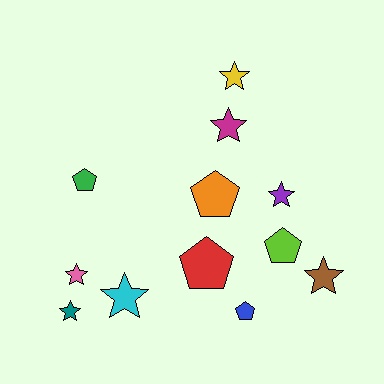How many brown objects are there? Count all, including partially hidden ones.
There is 1 brown object.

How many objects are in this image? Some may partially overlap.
There are 12 objects.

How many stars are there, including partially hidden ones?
There are 7 stars.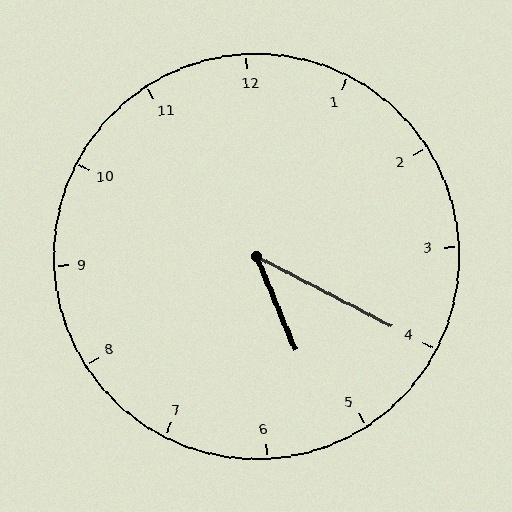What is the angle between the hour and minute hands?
Approximately 40 degrees.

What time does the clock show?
5:20.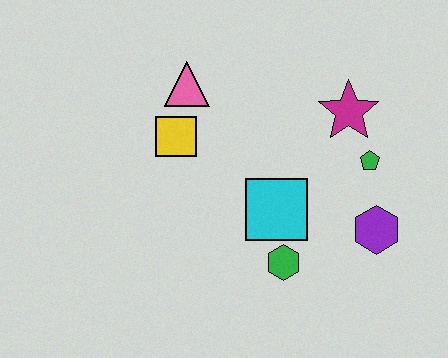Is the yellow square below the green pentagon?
No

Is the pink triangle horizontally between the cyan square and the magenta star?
No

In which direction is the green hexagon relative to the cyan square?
The green hexagon is below the cyan square.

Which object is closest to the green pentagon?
The magenta star is closest to the green pentagon.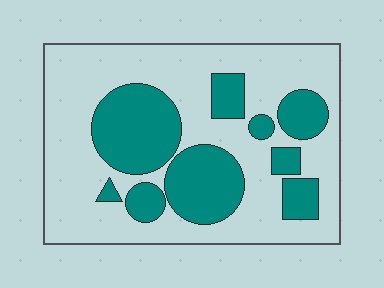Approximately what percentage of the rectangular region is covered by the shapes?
Approximately 35%.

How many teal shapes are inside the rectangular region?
9.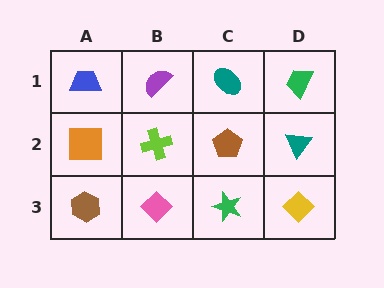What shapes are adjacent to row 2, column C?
A teal ellipse (row 1, column C), a green star (row 3, column C), a lime cross (row 2, column B), a teal triangle (row 2, column D).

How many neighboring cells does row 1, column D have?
2.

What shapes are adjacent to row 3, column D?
A teal triangle (row 2, column D), a green star (row 3, column C).